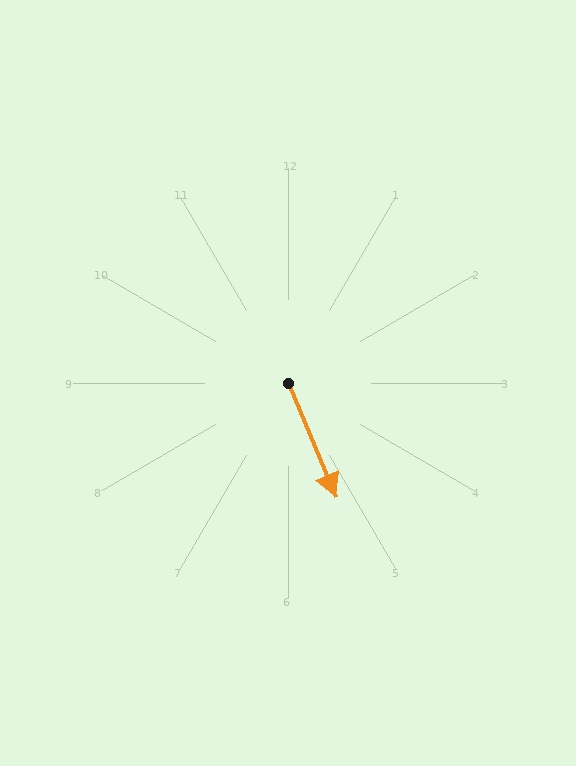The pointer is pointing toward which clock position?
Roughly 5 o'clock.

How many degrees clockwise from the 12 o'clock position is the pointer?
Approximately 157 degrees.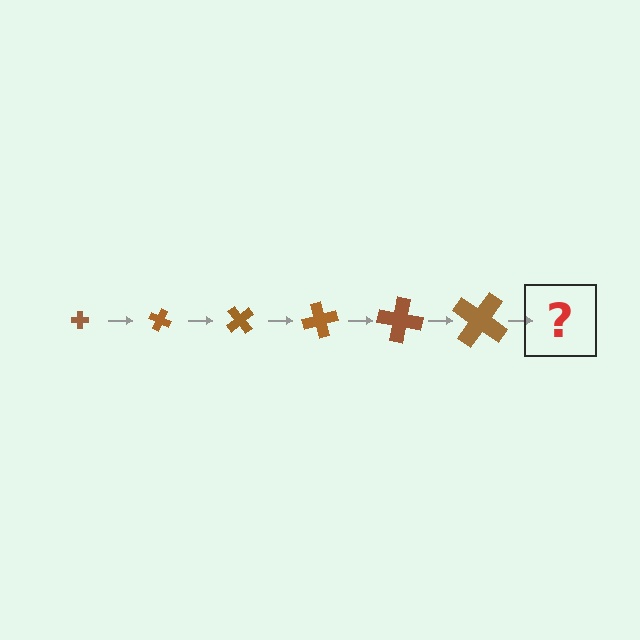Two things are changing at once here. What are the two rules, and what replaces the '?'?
The two rules are that the cross grows larger each step and it rotates 25 degrees each step. The '?' should be a cross, larger than the previous one and rotated 150 degrees from the start.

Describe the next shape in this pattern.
It should be a cross, larger than the previous one and rotated 150 degrees from the start.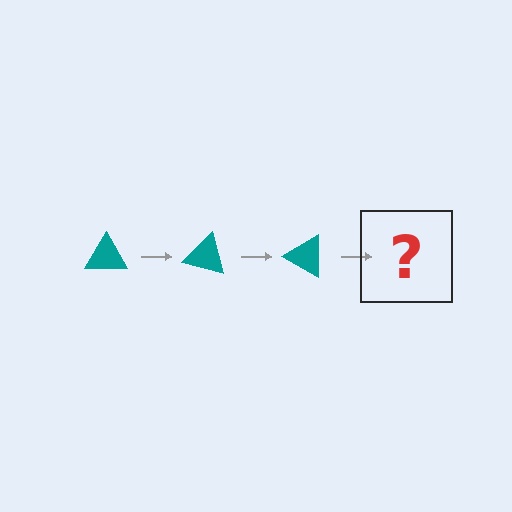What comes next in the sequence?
The next element should be a teal triangle rotated 45 degrees.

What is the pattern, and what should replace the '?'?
The pattern is that the triangle rotates 15 degrees each step. The '?' should be a teal triangle rotated 45 degrees.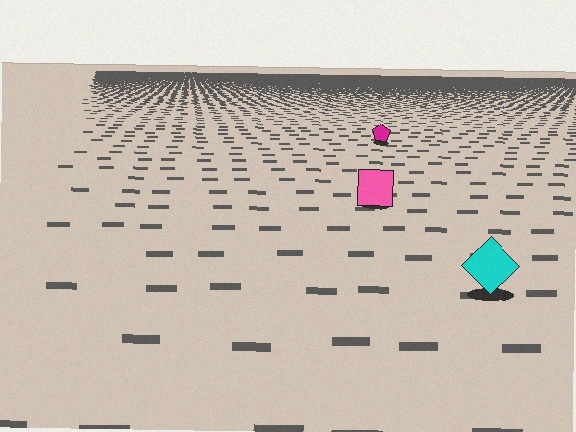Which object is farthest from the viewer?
The magenta pentagon is farthest from the viewer. It appears smaller and the ground texture around it is denser.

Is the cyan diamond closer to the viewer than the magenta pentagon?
Yes. The cyan diamond is closer — you can tell from the texture gradient: the ground texture is coarser near it.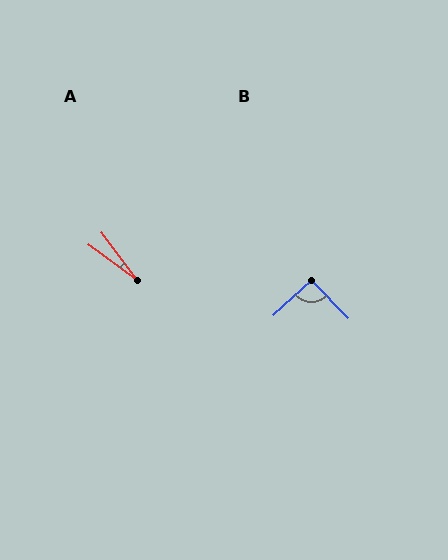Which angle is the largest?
B, at approximately 92 degrees.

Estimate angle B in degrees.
Approximately 92 degrees.